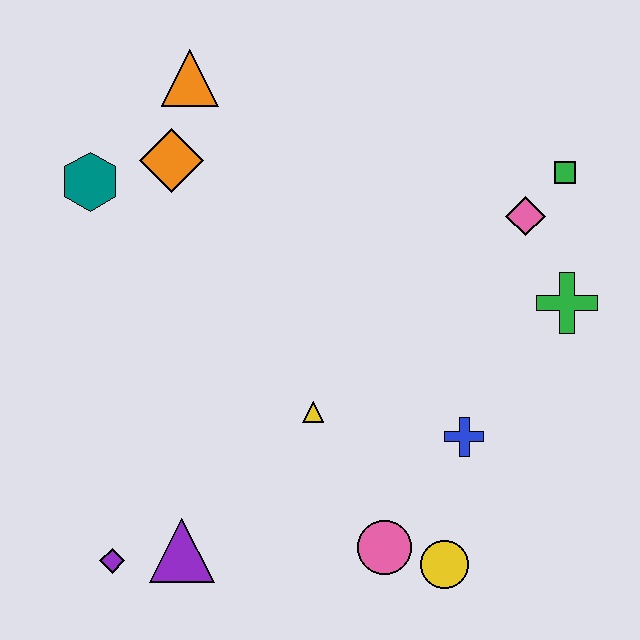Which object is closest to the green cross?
The pink diamond is closest to the green cross.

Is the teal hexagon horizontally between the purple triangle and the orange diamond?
No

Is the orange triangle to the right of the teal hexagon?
Yes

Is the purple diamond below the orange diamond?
Yes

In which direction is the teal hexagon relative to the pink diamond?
The teal hexagon is to the left of the pink diamond.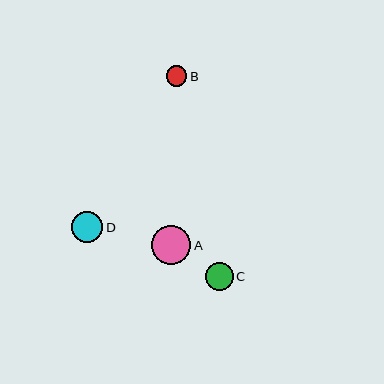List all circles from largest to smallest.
From largest to smallest: A, D, C, B.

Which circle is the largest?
Circle A is the largest with a size of approximately 39 pixels.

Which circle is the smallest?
Circle B is the smallest with a size of approximately 21 pixels.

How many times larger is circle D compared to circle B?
Circle D is approximately 1.5 times the size of circle B.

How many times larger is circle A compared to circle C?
Circle A is approximately 1.4 times the size of circle C.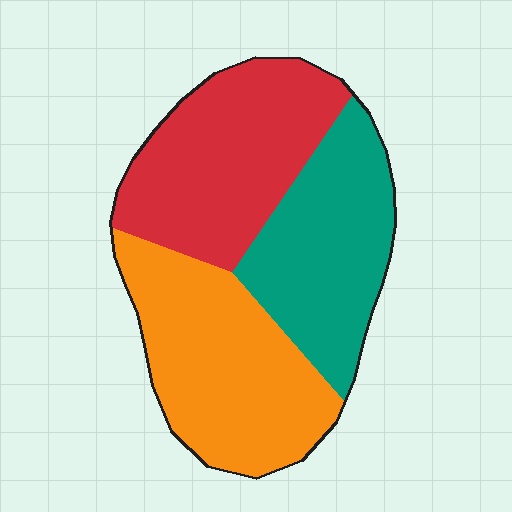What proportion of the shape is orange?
Orange covers 36% of the shape.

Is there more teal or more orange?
Orange.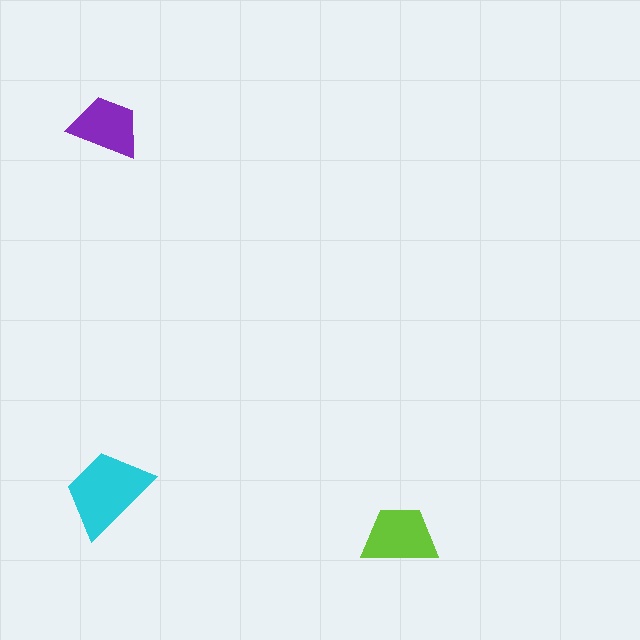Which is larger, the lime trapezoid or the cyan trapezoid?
The cyan one.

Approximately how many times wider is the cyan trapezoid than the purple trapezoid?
About 1.5 times wider.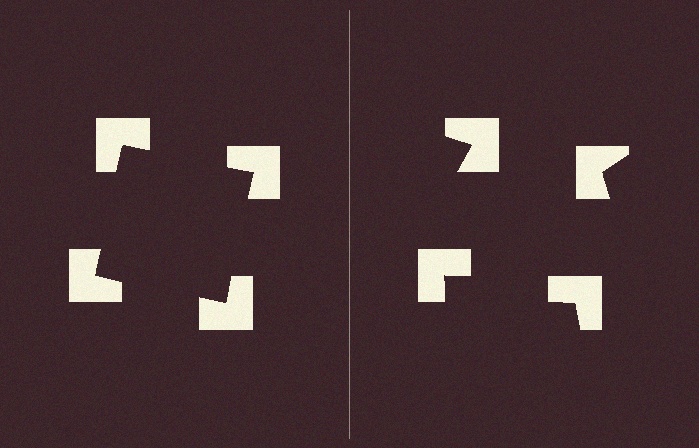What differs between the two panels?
The notched squares are positioned identically on both sides; only the wedge orientations differ. On the left they align to a square; on the right they are misaligned.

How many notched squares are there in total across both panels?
8 — 4 on each side.